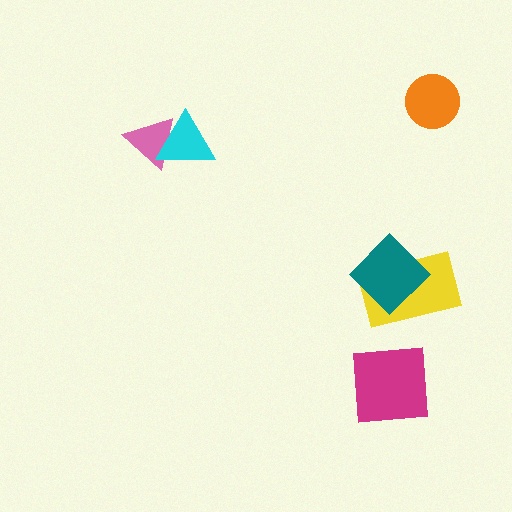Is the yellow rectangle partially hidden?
Yes, it is partially covered by another shape.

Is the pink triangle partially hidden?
Yes, it is partially covered by another shape.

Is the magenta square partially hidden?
No, no other shape covers it.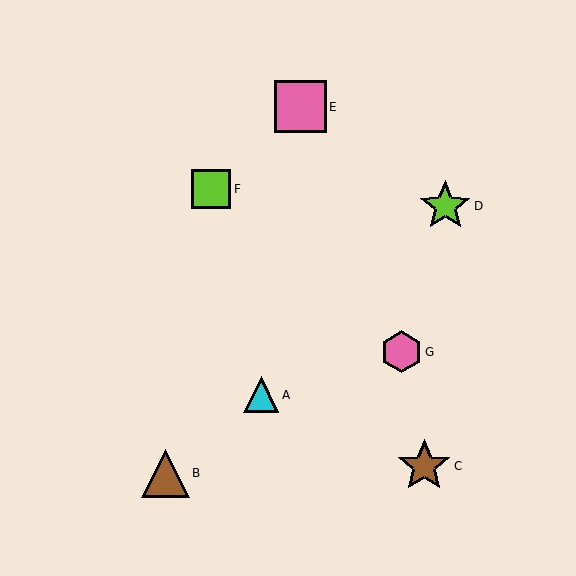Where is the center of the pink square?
The center of the pink square is at (300, 107).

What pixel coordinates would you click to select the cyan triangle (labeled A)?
Click at (261, 395) to select the cyan triangle A.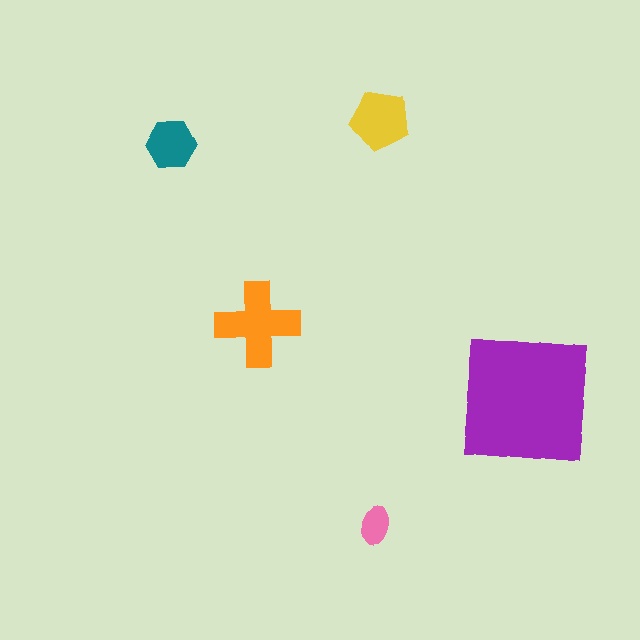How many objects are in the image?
There are 5 objects in the image.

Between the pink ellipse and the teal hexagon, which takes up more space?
The teal hexagon.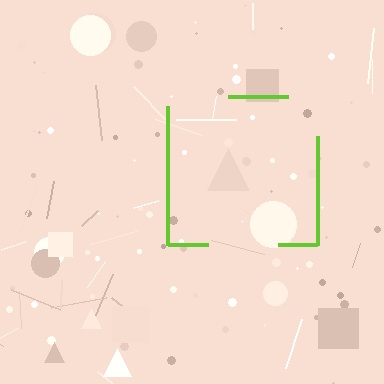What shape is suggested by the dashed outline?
The dashed outline suggests a square.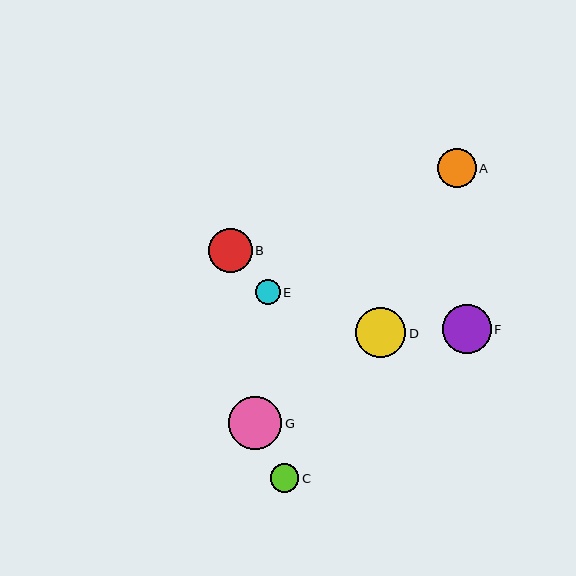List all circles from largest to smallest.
From largest to smallest: G, D, F, B, A, C, E.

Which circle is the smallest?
Circle E is the smallest with a size of approximately 25 pixels.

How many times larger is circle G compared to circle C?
Circle G is approximately 1.9 times the size of circle C.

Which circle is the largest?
Circle G is the largest with a size of approximately 53 pixels.